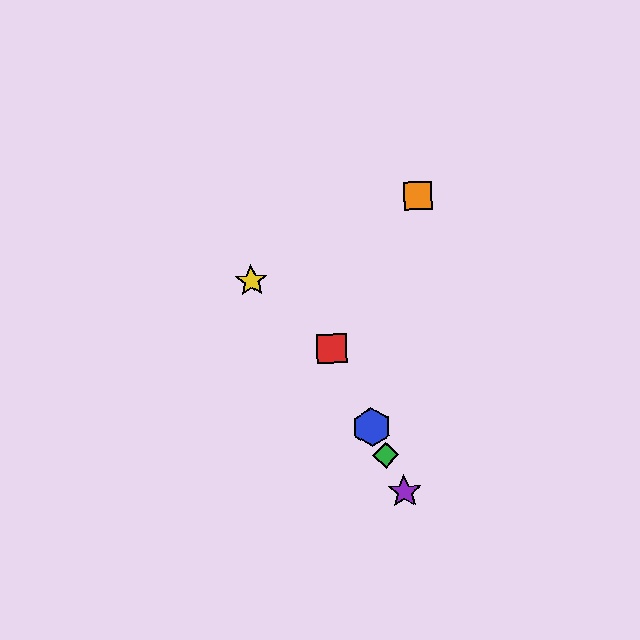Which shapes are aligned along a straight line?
The red square, the blue hexagon, the green diamond, the purple star are aligned along a straight line.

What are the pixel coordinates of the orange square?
The orange square is at (418, 196).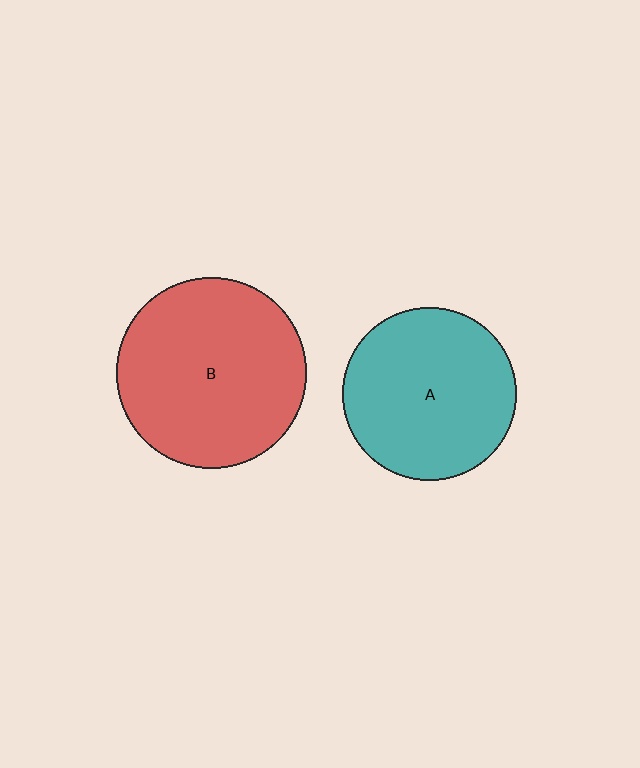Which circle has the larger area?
Circle B (red).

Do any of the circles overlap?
No, none of the circles overlap.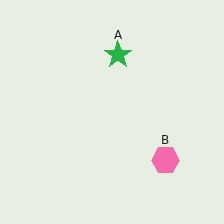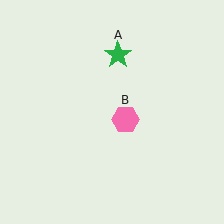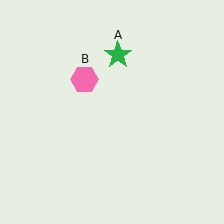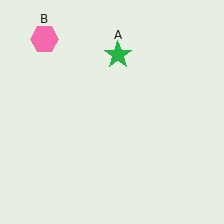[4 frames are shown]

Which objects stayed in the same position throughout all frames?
Green star (object A) remained stationary.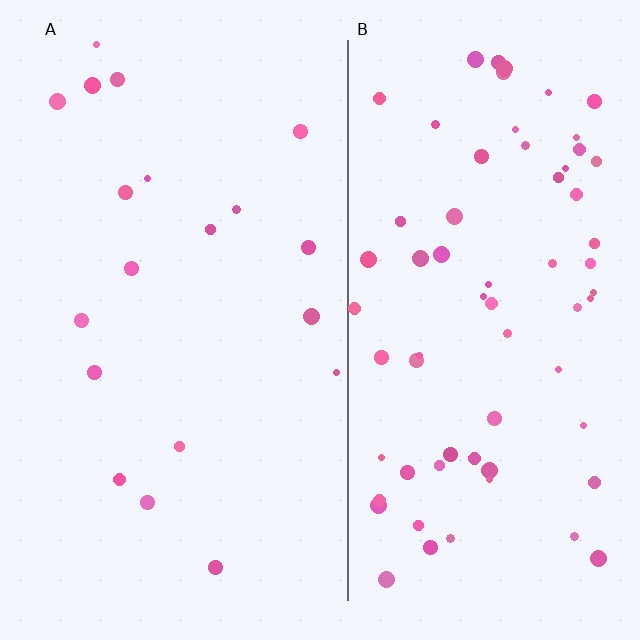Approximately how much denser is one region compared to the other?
Approximately 3.5× — region B over region A.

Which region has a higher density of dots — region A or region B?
B (the right).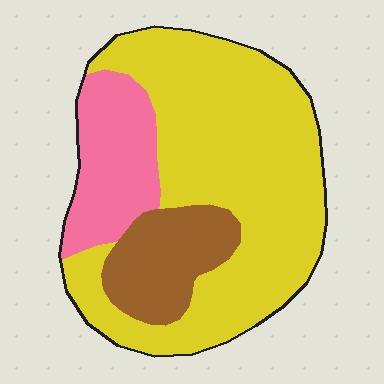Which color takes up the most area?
Yellow, at roughly 65%.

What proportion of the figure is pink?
Pink takes up between a sixth and a third of the figure.